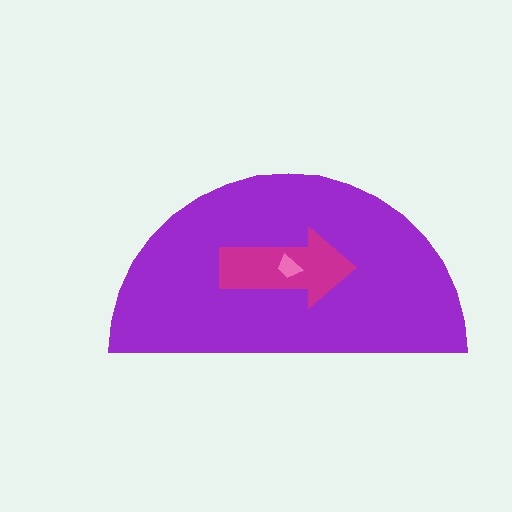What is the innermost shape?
The pink trapezoid.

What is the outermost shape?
The purple semicircle.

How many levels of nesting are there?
3.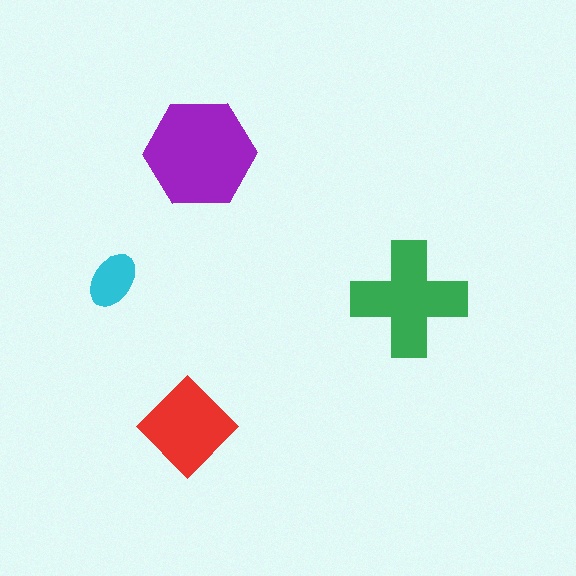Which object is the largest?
The purple hexagon.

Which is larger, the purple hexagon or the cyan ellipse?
The purple hexagon.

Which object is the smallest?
The cyan ellipse.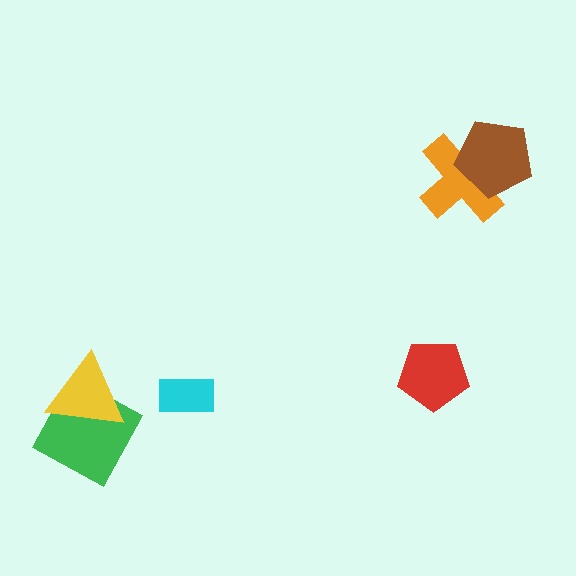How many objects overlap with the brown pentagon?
1 object overlaps with the brown pentagon.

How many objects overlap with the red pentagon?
0 objects overlap with the red pentagon.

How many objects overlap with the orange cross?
1 object overlaps with the orange cross.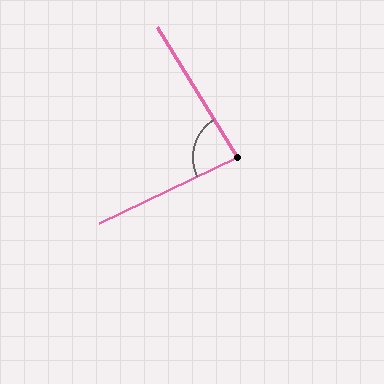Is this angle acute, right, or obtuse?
It is acute.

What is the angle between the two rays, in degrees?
Approximately 84 degrees.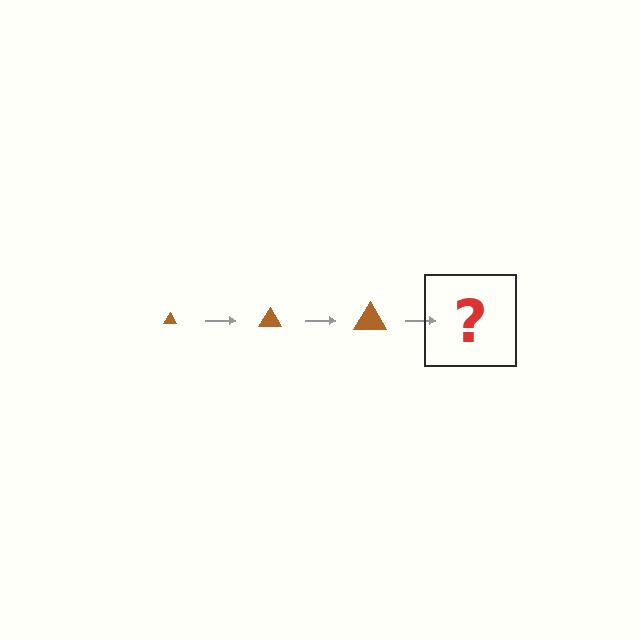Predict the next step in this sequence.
The next step is a brown triangle, larger than the previous one.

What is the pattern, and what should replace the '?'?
The pattern is that the triangle gets progressively larger each step. The '?' should be a brown triangle, larger than the previous one.